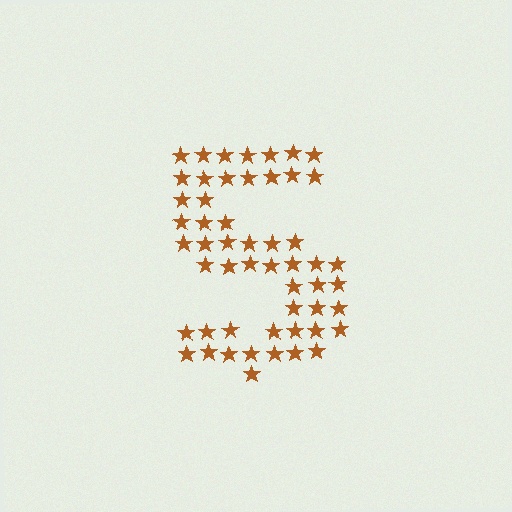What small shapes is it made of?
It is made of small stars.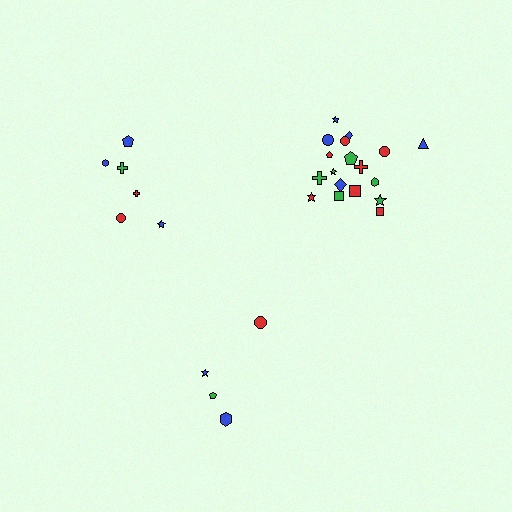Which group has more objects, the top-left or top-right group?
The top-right group.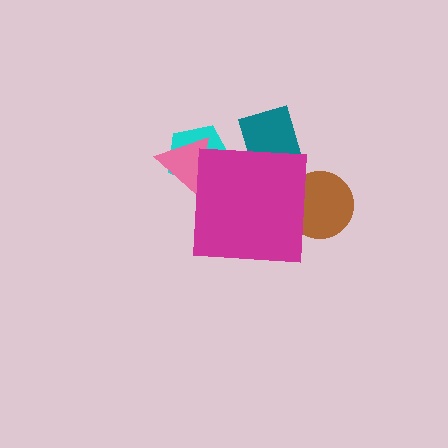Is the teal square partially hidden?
Yes, the teal square is partially hidden behind the magenta square.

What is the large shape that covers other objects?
A magenta square.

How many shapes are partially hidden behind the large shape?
4 shapes are partially hidden.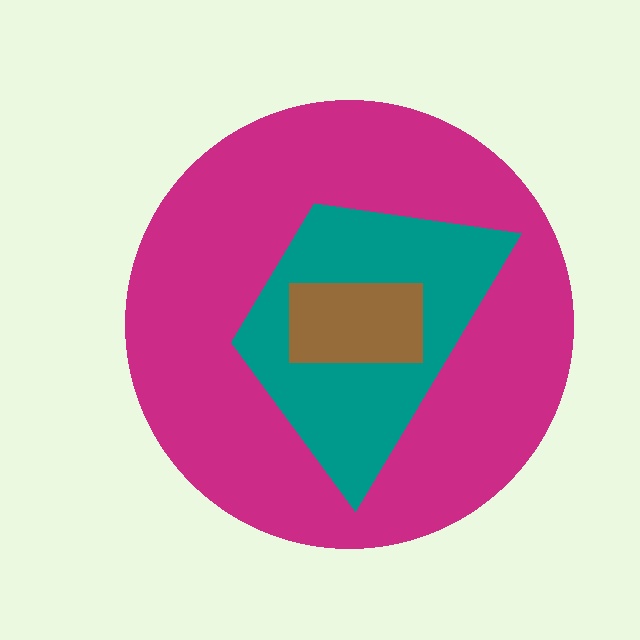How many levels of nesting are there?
3.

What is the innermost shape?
The brown rectangle.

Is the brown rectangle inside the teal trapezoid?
Yes.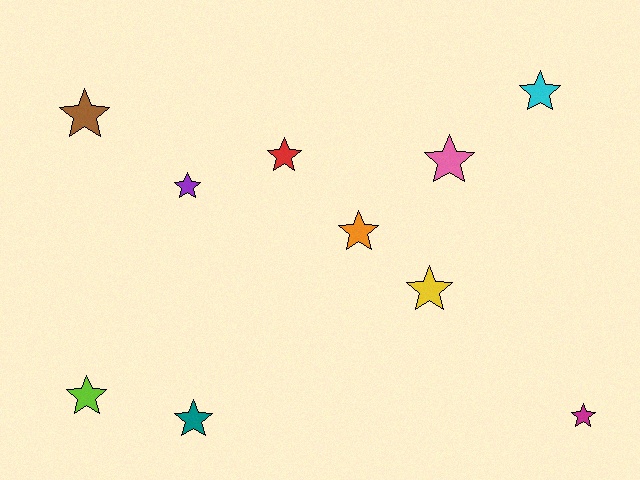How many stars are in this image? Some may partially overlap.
There are 10 stars.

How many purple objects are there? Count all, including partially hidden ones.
There is 1 purple object.